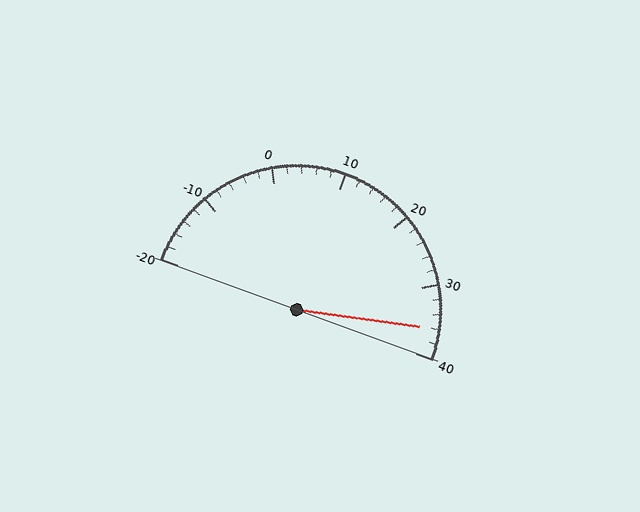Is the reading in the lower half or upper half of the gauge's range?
The reading is in the upper half of the range (-20 to 40).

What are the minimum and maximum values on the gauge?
The gauge ranges from -20 to 40.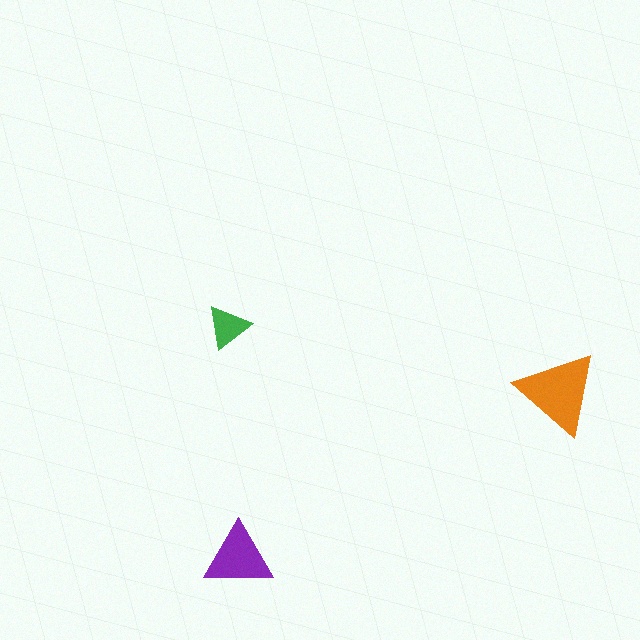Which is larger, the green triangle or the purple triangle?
The purple one.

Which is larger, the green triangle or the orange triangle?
The orange one.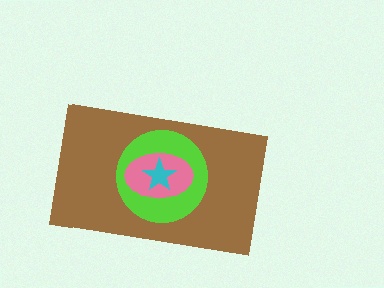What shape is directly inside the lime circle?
The pink ellipse.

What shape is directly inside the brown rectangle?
The lime circle.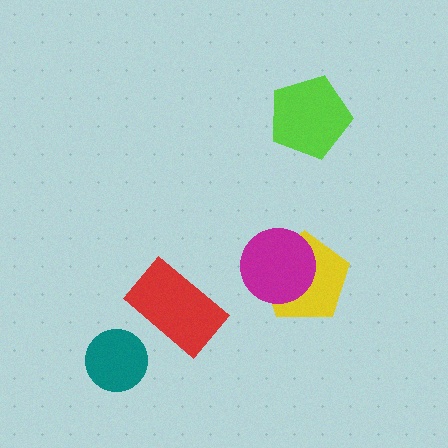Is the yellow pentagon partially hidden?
Yes, it is partially covered by another shape.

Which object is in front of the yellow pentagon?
The magenta circle is in front of the yellow pentagon.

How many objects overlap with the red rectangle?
0 objects overlap with the red rectangle.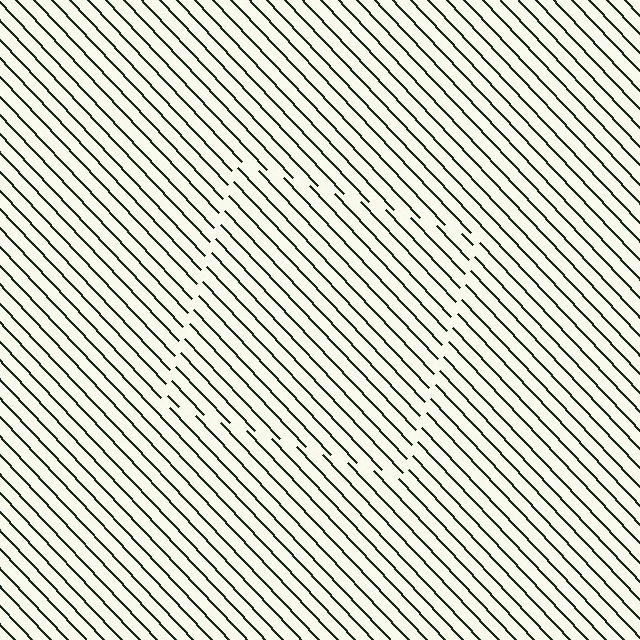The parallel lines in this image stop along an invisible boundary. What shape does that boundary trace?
An illusory square. The interior of the shape contains the same grating, shifted by half a period — the contour is defined by the phase discontinuity where line-ends from the inner and outer gratings abut.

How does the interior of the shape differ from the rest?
The interior of the shape contains the same grating, shifted by half a period — the contour is defined by the phase discontinuity where line-ends from the inner and outer gratings abut.